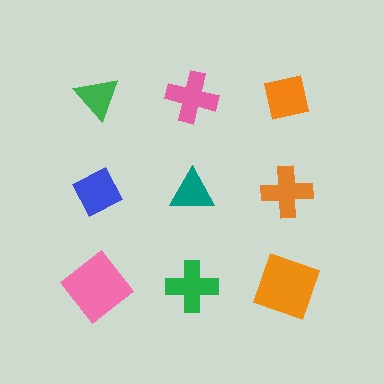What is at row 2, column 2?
A teal triangle.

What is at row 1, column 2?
A pink cross.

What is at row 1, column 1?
A green triangle.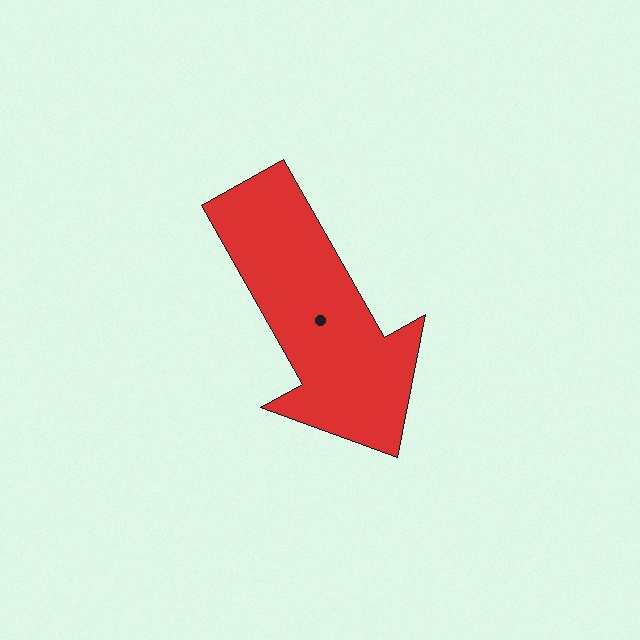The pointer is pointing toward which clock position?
Roughly 5 o'clock.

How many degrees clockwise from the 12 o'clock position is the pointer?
Approximately 151 degrees.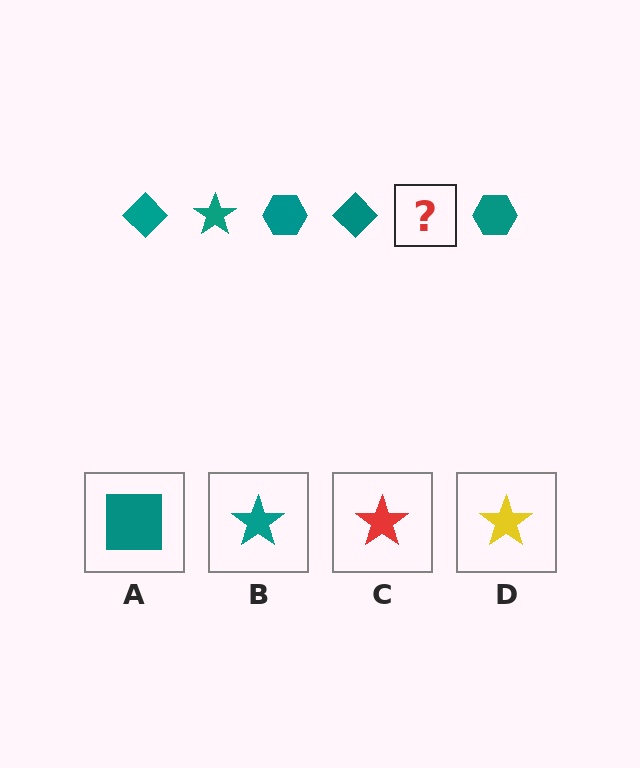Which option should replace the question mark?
Option B.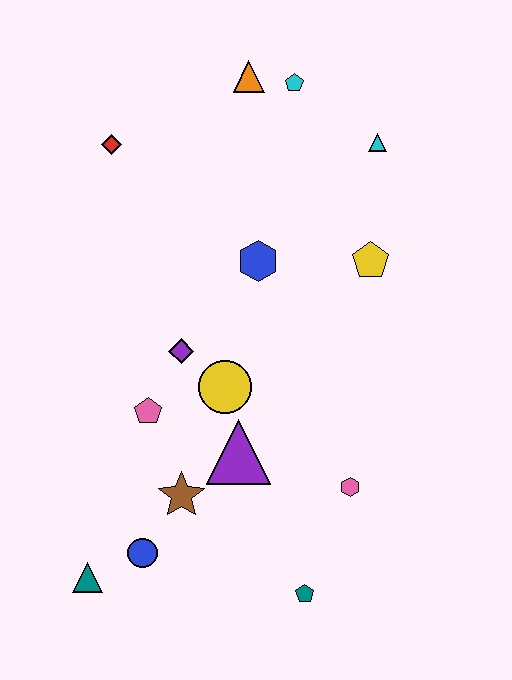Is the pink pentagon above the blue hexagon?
No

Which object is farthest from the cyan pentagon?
The teal triangle is farthest from the cyan pentagon.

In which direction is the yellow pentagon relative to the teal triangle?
The yellow pentagon is above the teal triangle.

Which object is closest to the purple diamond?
The yellow circle is closest to the purple diamond.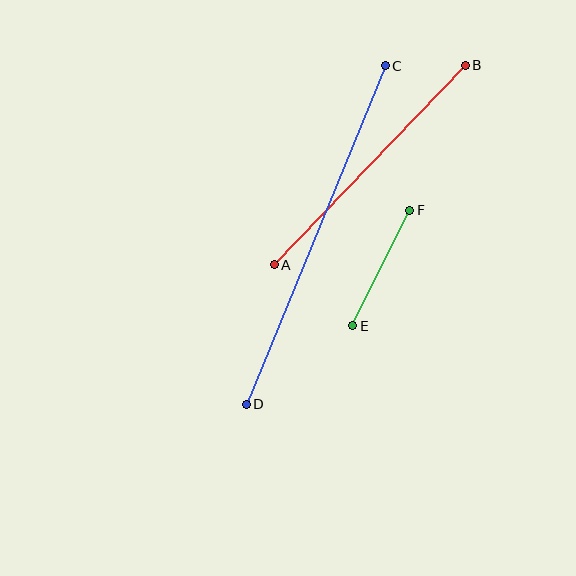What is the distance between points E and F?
The distance is approximately 129 pixels.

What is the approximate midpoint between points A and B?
The midpoint is at approximately (370, 165) pixels.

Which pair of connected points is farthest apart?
Points C and D are farthest apart.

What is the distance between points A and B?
The distance is approximately 276 pixels.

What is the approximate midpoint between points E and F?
The midpoint is at approximately (381, 268) pixels.